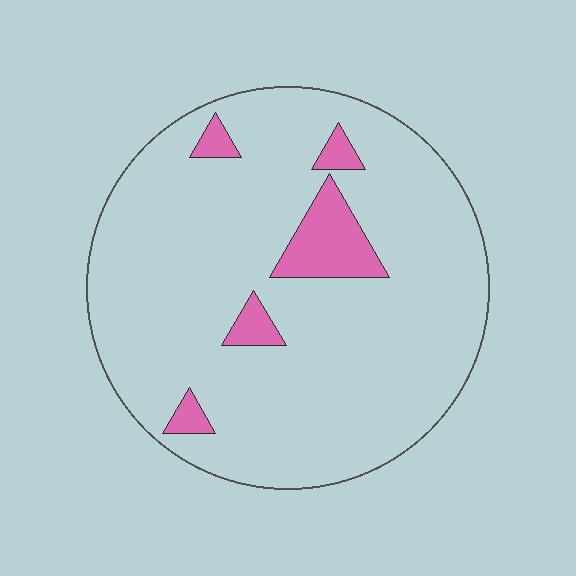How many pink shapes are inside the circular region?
5.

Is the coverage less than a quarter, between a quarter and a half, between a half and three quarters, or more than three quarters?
Less than a quarter.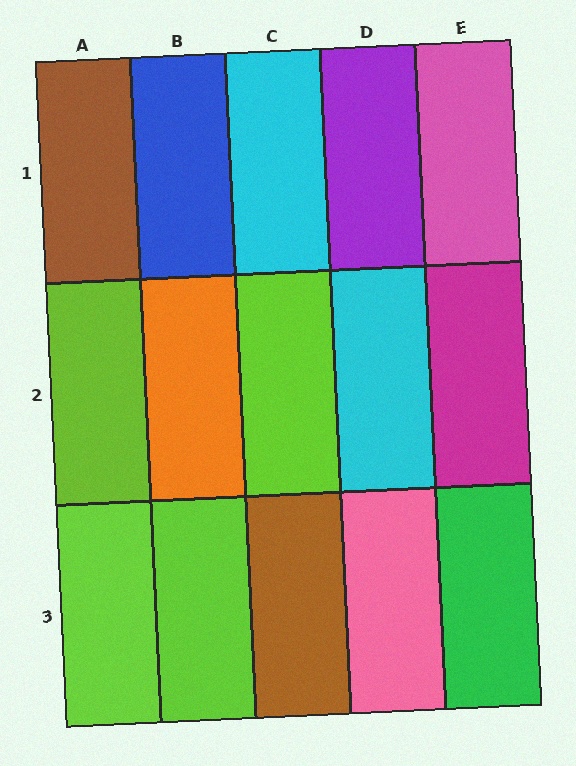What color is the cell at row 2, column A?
Lime.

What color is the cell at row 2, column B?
Orange.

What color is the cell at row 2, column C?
Lime.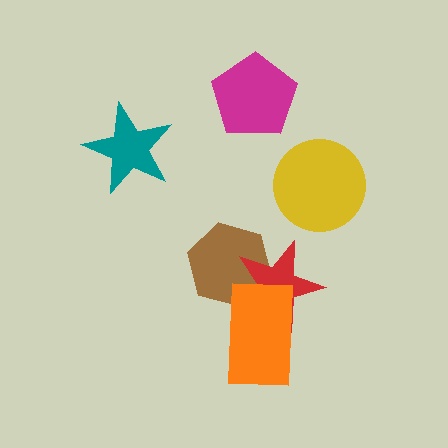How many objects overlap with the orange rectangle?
2 objects overlap with the orange rectangle.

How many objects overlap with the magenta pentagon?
0 objects overlap with the magenta pentagon.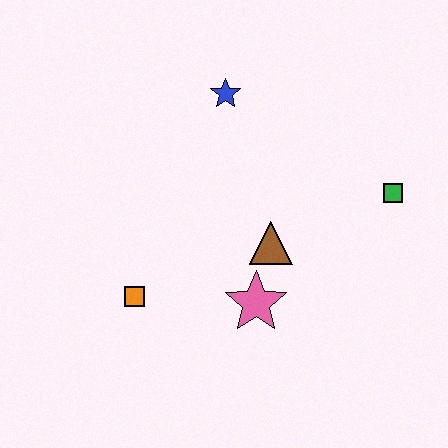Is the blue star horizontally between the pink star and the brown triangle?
No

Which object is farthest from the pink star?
The blue star is farthest from the pink star.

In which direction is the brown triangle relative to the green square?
The brown triangle is to the left of the green square.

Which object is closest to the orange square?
The pink star is closest to the orange square.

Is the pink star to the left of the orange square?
No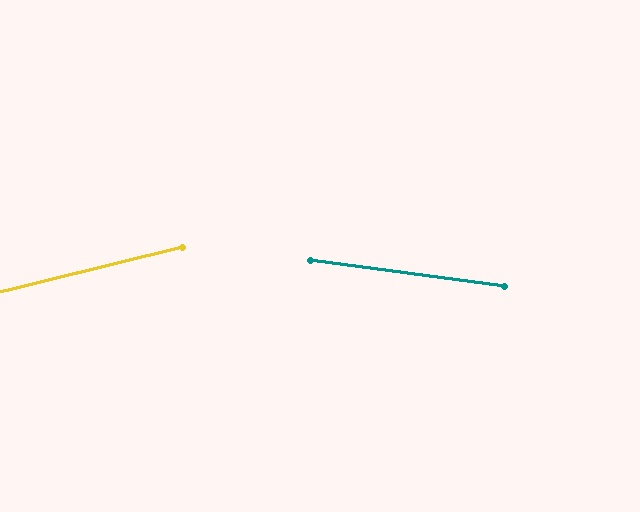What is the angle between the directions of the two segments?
Approximately 21 degrees.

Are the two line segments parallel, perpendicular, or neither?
Neither parallel nor perpendicular — they differ by about 21°.